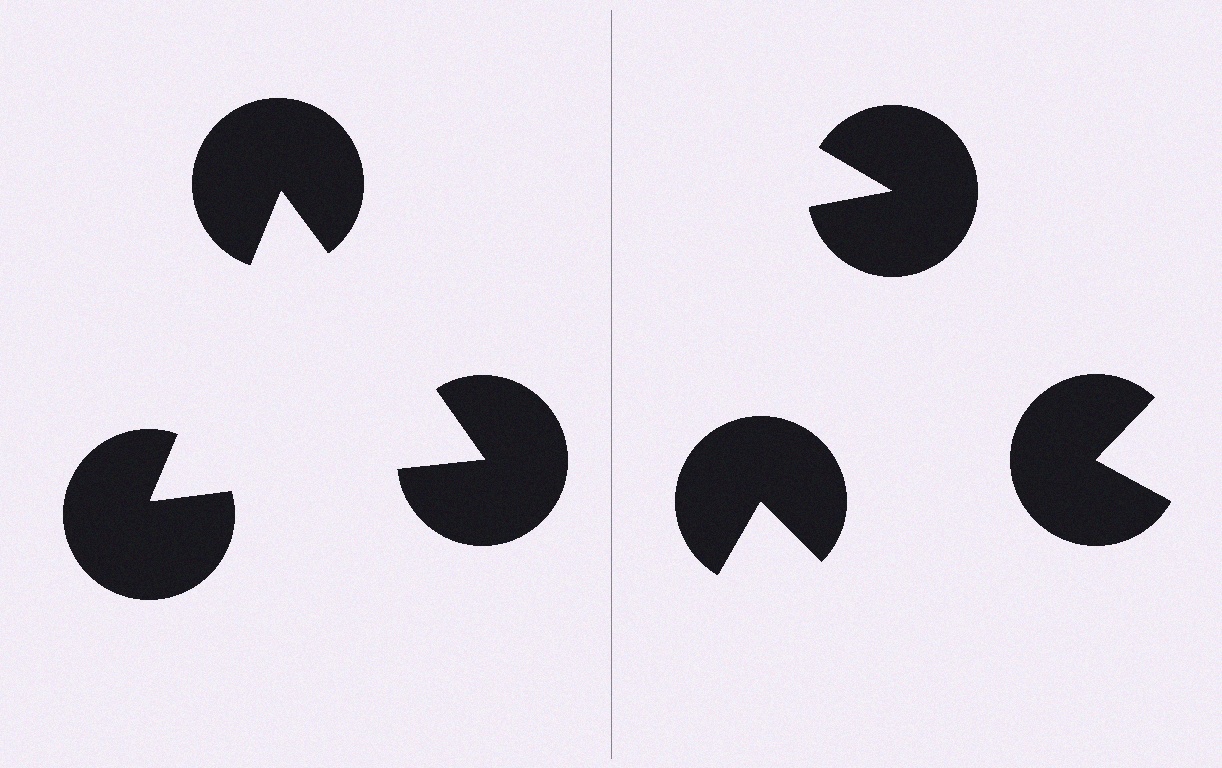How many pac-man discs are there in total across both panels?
6 — 3 on each side.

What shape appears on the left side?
An illusory triangle.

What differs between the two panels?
The pac-man discs are positioned identically on both sides; only the wedge orientations differ. On the left they align to a triangle; on the right they are misaligned.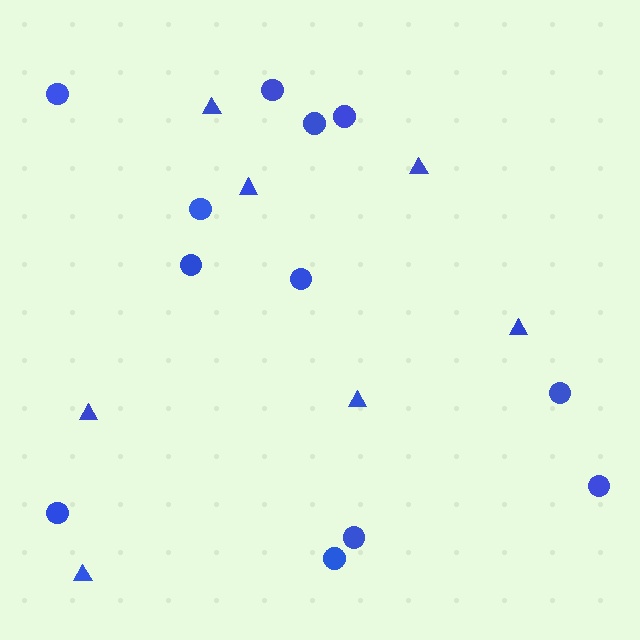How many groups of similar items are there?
There are 2 groups: one group of circles (12) and one group of triangles (7).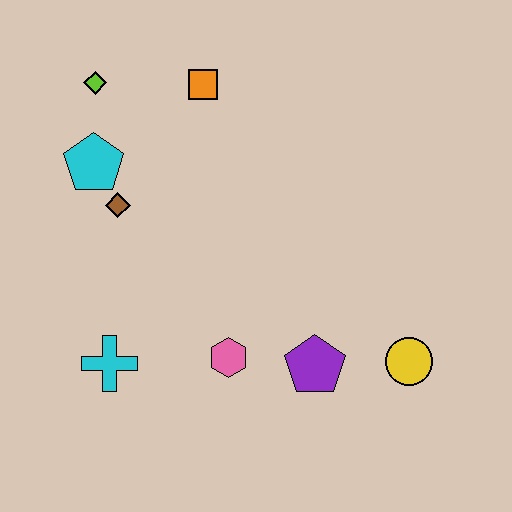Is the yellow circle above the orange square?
No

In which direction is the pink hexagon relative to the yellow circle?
The pink hexagon is to the left of the yellow circle.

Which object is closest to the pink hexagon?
The purple pentagon is closest to the pink hexagon.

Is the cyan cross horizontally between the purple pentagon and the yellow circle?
No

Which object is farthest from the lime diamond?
The yellow circle is farthest from the lime diamond.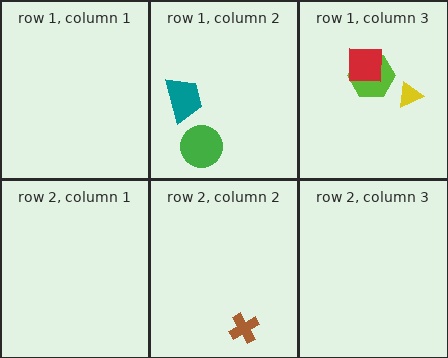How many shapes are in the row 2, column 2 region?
1.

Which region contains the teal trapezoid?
The row 1, column 2 region.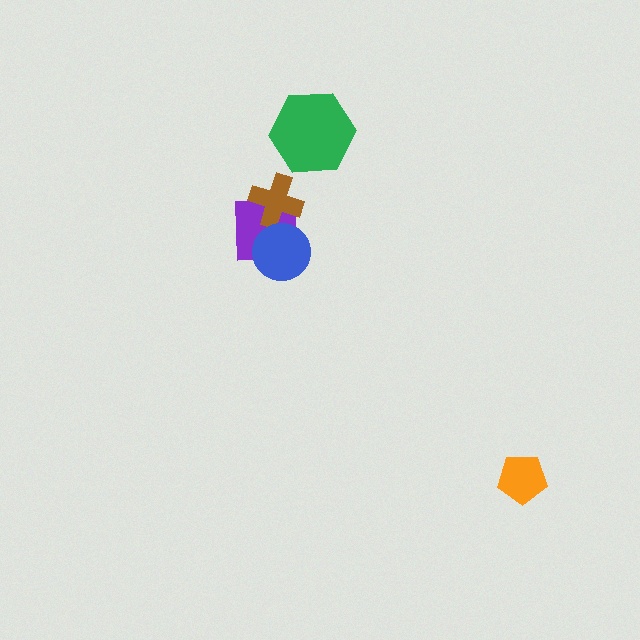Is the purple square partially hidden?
Yes, it is partially covered by another shape.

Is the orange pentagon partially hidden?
No, no other shape covers it.